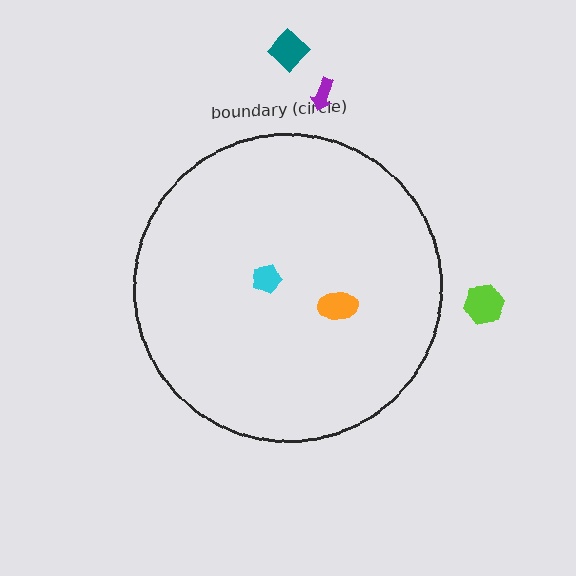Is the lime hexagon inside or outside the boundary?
Outside.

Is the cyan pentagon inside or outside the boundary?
Inside.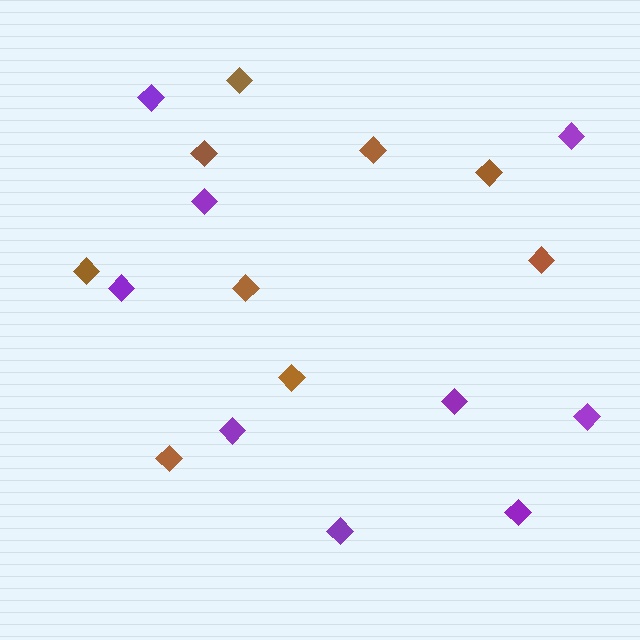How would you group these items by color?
There are 2 groups: one group of purple diamonds (9) and one group of brown diamonds (9).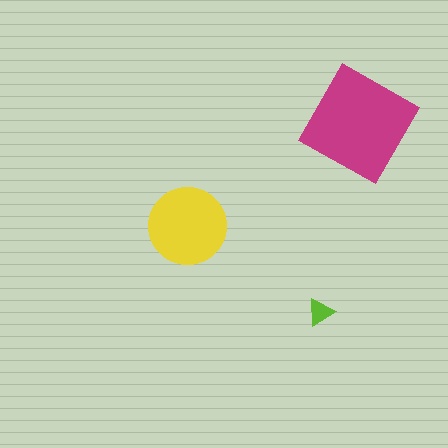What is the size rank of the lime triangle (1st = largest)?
3rd.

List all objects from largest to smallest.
The magenta square, the yellow circle, the lime triangle.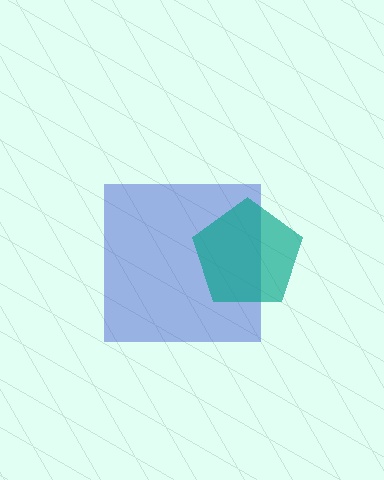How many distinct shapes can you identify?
There are 2 distinct shapes: a blue square, a teal pentagon.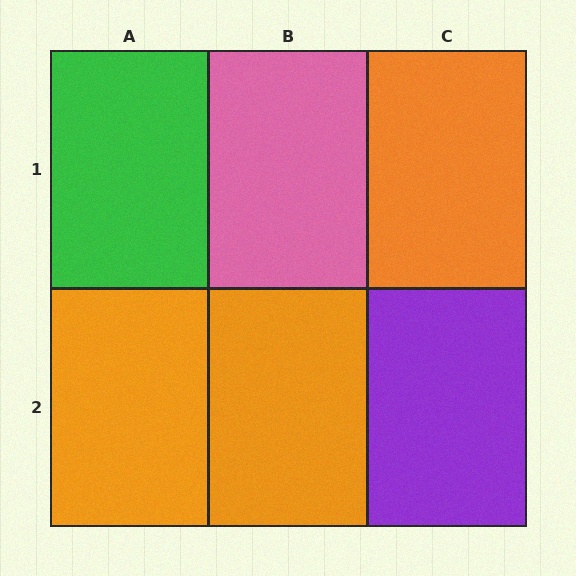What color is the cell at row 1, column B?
Pink.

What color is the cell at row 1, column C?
Orange.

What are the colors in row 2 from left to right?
Orange, orange, purple.